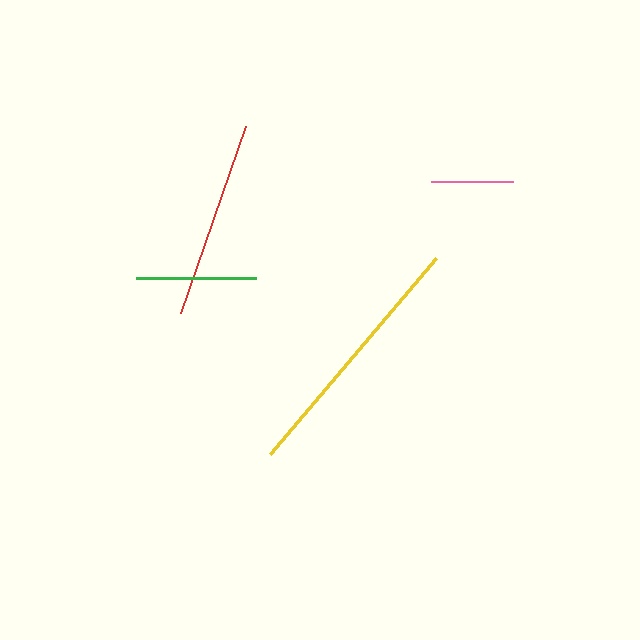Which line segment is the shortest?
The pink line is the shortest at approximately 82 pixels.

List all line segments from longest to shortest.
From longest to shortest: yellow, red, green, pink.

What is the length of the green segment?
The green segment is approximately 120 pixels long.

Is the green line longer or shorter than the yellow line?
The yellow line is longer than the green line.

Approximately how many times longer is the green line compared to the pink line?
The green line is approximately 1.5 times the length of the pink line.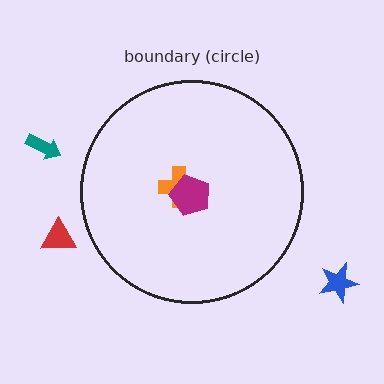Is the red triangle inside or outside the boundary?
Outside.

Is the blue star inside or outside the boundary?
Outside.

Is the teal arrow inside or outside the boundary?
Outside.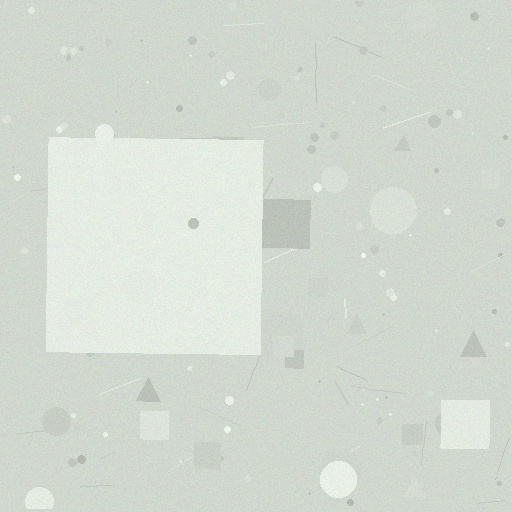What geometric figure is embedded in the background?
A square is embedded in the background.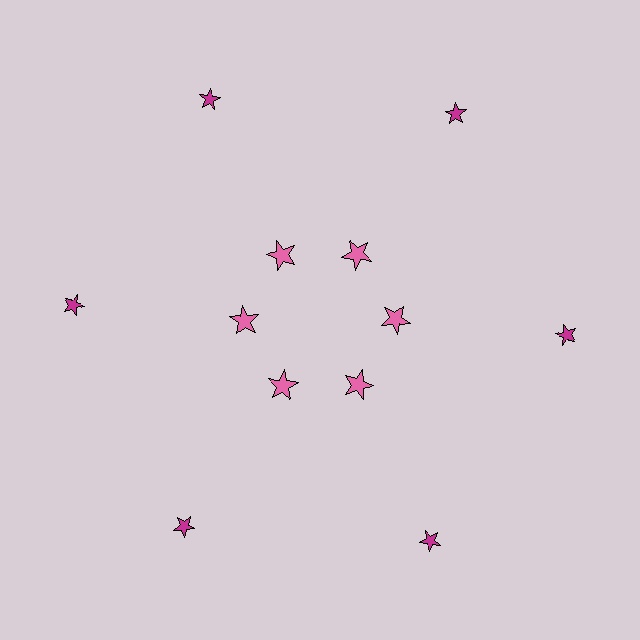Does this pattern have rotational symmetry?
Yes, this pattern has 6-fold rotational symmetry. It looks the same after rotating 60 degrees around the center.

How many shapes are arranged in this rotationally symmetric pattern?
There are 12 shapes, arranged in 6 groups of 2.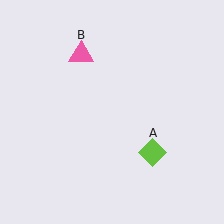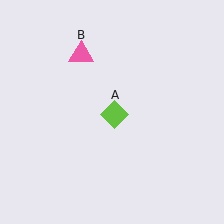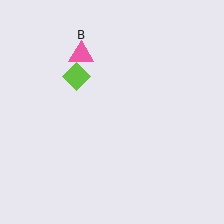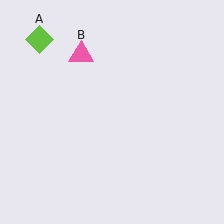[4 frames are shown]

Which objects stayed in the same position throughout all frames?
Pink triangle (object B) remained stationary.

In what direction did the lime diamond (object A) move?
The lime diamond (object A) moved up and to the left.